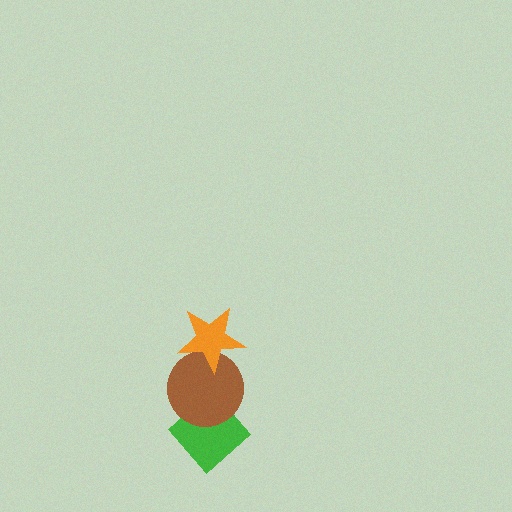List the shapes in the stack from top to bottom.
From top to bottom: the orange star, the brown circle, the green diamond.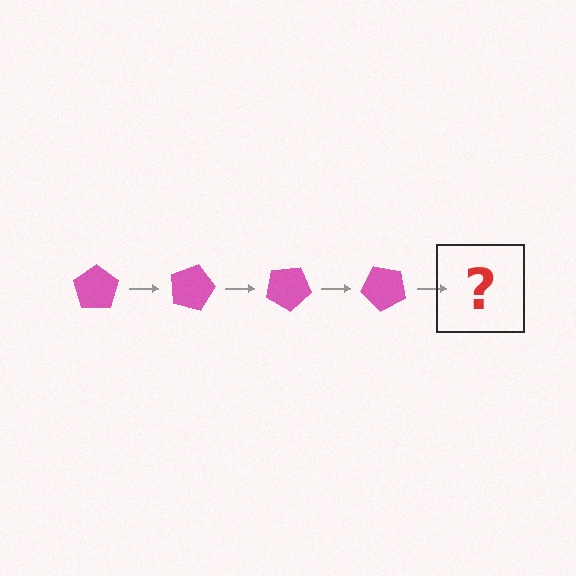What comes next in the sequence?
The next element should be a pink pentagon rotated 60 degrees.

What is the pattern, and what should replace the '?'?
The pattern is that the pentagon rotates 15 degrees each step. The '?' should be a pink pentagon rotated 60 degrees.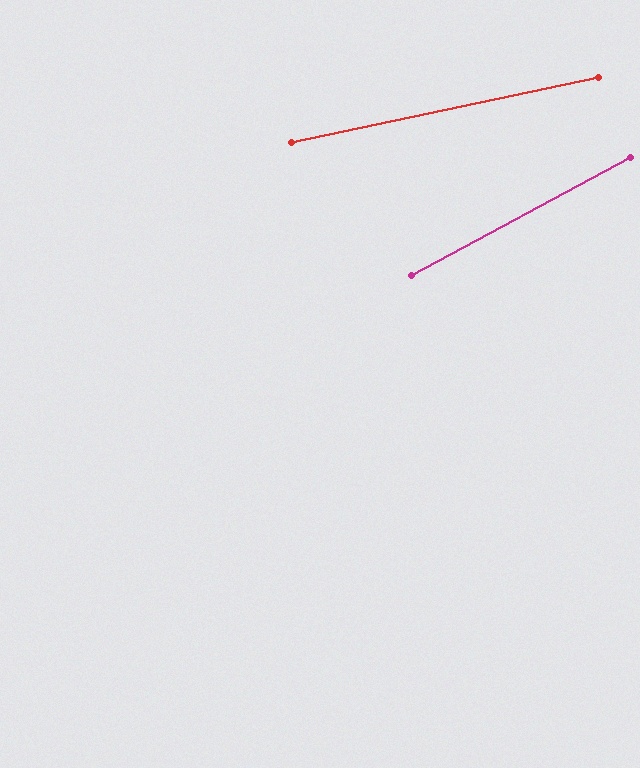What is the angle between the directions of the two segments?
Approximately 16 degrees.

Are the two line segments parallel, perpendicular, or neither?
Neither parallel nor perpendicular — they differ by about 16°.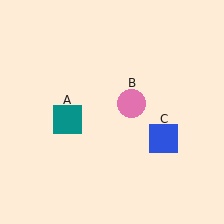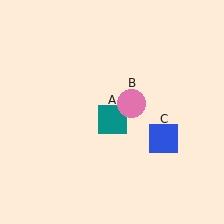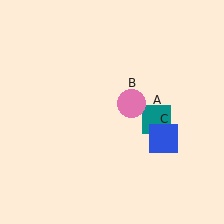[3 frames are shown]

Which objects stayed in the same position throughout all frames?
Pink circle (object B) and blue square (object C) remained stationary.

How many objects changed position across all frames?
1 object changed position: teal square (object A).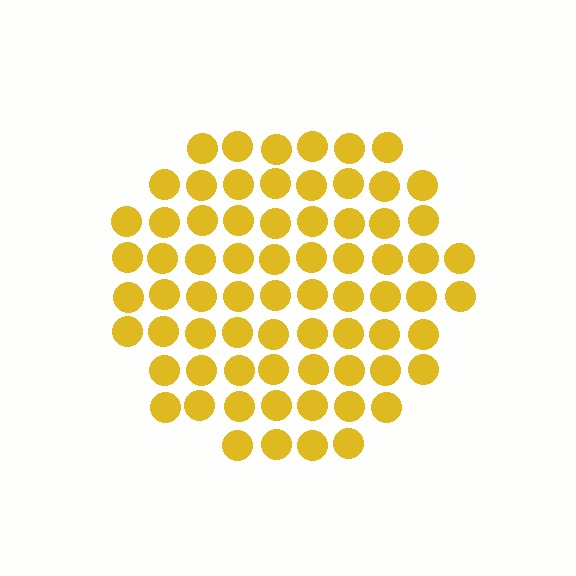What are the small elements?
The small elements are circles.